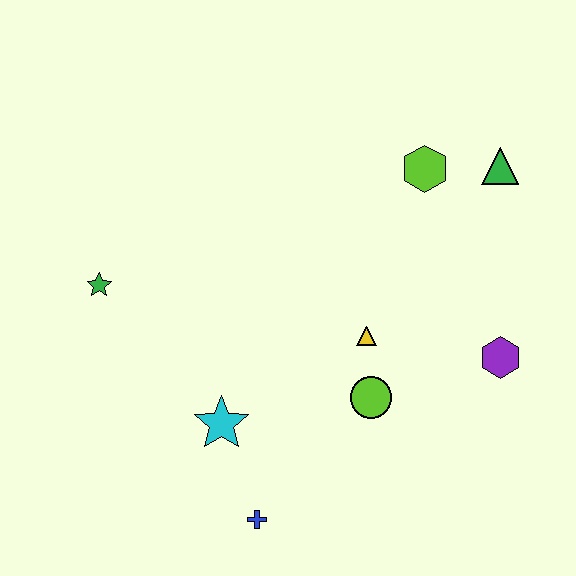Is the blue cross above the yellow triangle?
No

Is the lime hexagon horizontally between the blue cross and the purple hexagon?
Yes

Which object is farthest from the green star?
The green triangle is farthest from the green star.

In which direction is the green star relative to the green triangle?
The green star is to the left of the green triangle.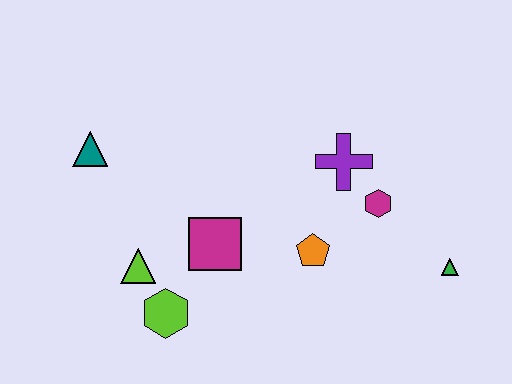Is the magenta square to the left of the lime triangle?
No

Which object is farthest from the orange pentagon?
The teal triangle is farthest from the orange pentagon.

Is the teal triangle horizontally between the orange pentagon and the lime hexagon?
No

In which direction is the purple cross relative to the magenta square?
The purple cross is to the right of the magenta square.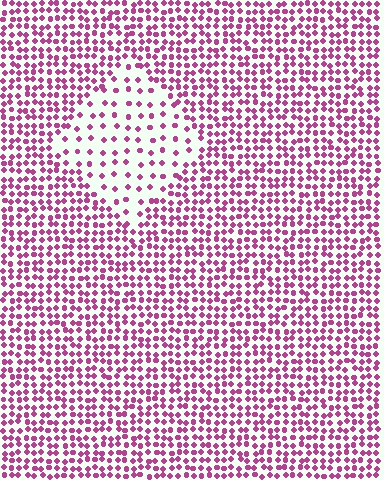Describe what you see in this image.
The image contains small magenta elements arranged at two different densities. A diamond-shaped region is visible where the elements are less densely packed than the surrounding area.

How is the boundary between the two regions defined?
The boundary is defined by a change in element density (approximately 2.5x ratio). All elements are the same color, size, and shape.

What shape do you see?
I see a diamond.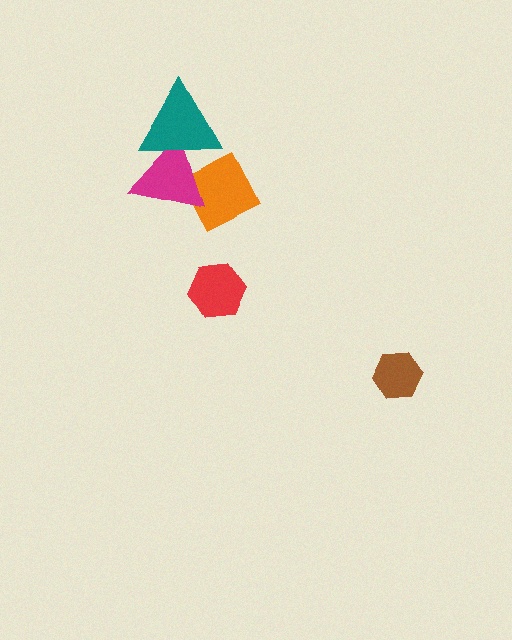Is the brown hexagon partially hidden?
No, no other shape covers it.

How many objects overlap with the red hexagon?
0 objects overlap with the red hexagon.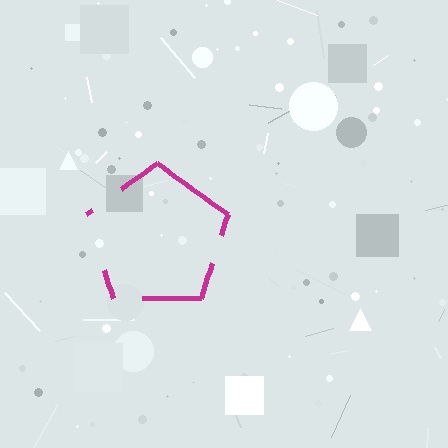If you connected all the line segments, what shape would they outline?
They would outline a pentagon.